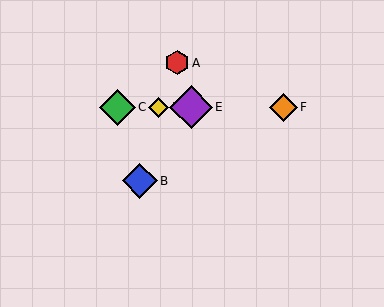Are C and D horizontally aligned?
Yes, both are at y≈107.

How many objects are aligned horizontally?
4 objects (C, D, E, F) are aligned horizontally.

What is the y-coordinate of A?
Object A is at y≈63.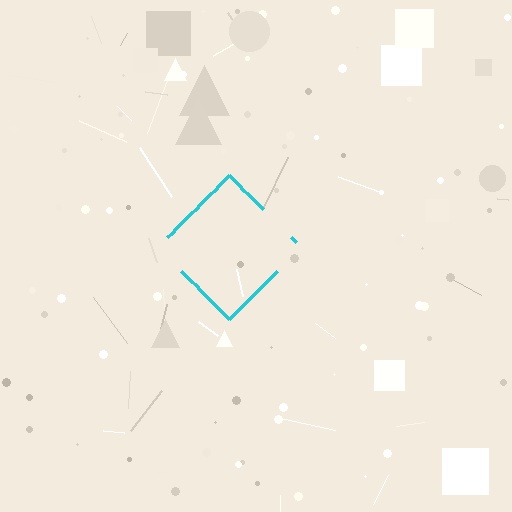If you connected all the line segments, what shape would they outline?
They would outline a diamond.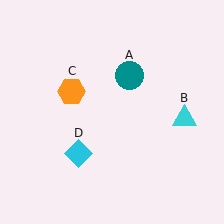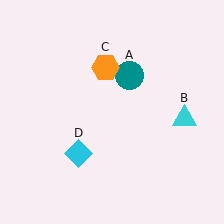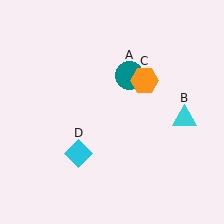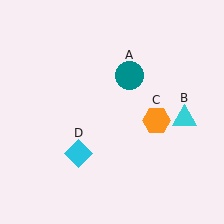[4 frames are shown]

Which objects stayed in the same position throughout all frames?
Teal circle (object A) and cyan triangle (object B) and cyan diamond (object D) remained stationary.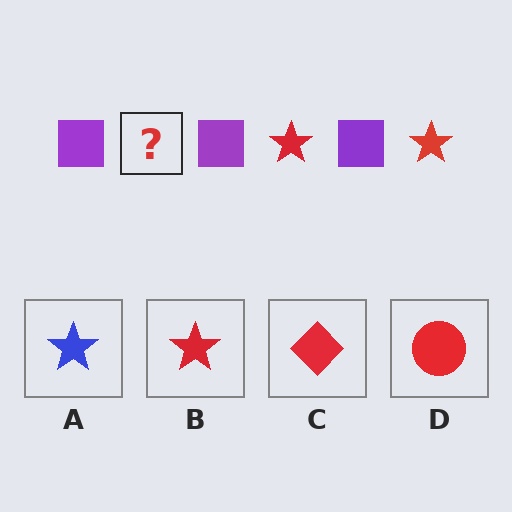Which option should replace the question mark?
Option B.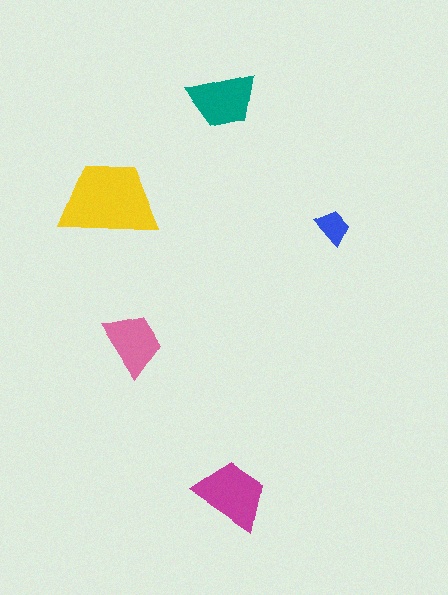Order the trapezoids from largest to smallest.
the yellow one, the magenta one, the teal one, the pink one, the blue one.